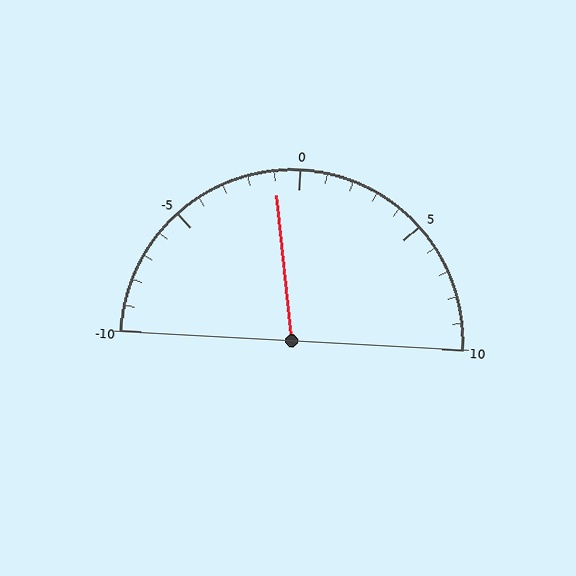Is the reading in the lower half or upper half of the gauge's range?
The reading is in the lower half of the range (-10 to 10).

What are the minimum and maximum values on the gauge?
The gauge ranges from -10 to 10.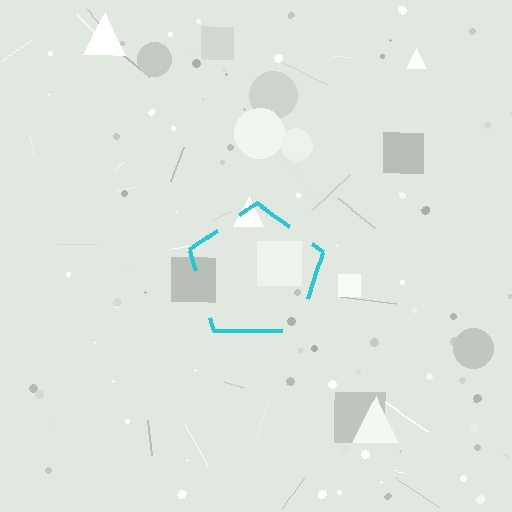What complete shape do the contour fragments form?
The contour fragments form a pentagon.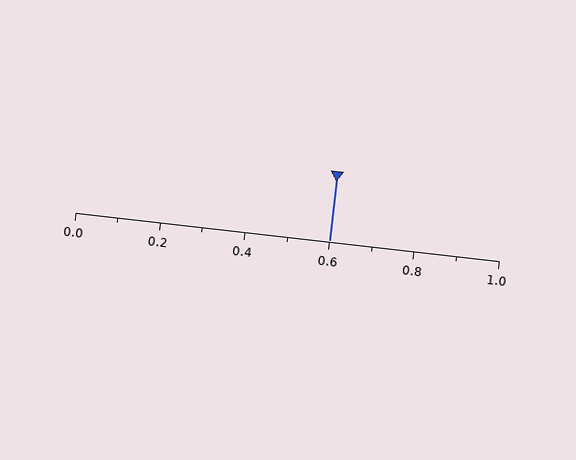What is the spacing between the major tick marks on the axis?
The major ticks are spaced 0.2 apart.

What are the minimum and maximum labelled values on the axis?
The axis runs from 0.0 to 1.0.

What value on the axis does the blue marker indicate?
The marker indicates approximately 0.6.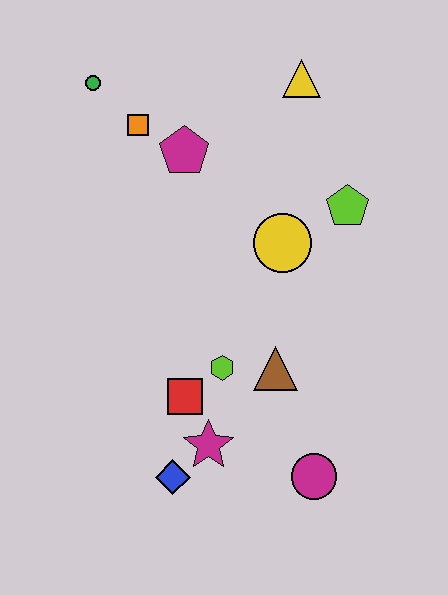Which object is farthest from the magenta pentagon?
The magenta circle is farthest from the magenta pentagon.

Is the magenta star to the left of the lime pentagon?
Yes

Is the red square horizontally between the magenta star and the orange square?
Yes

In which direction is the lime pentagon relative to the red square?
The lime pentagon is above the red square.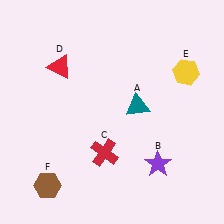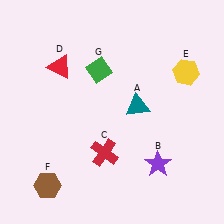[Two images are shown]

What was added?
A green diamond (G) was added in Image 2.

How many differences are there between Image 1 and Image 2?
There is 1 difference between the two images.